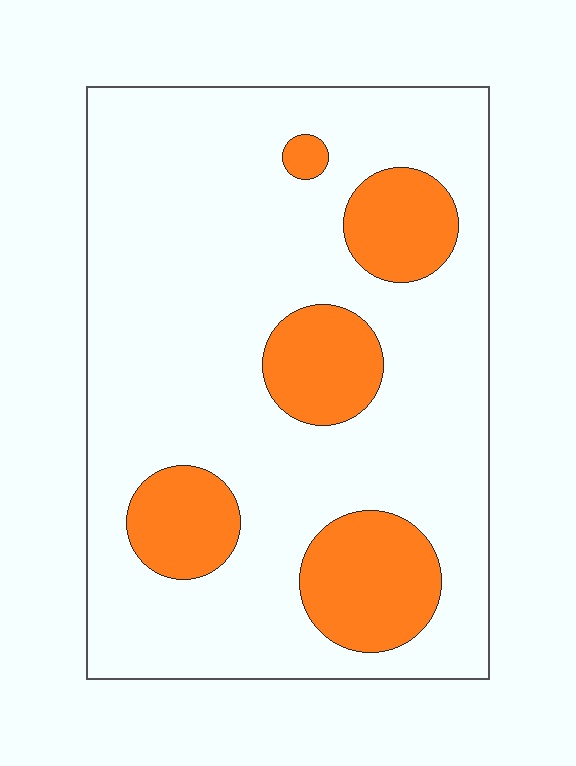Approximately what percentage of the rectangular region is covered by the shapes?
Approximately 20%.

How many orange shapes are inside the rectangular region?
5.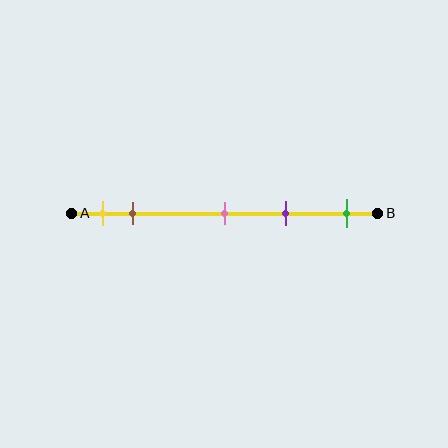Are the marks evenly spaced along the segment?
No, the marks are not evenly spaced.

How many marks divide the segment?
There are 5 marks dividing the segment.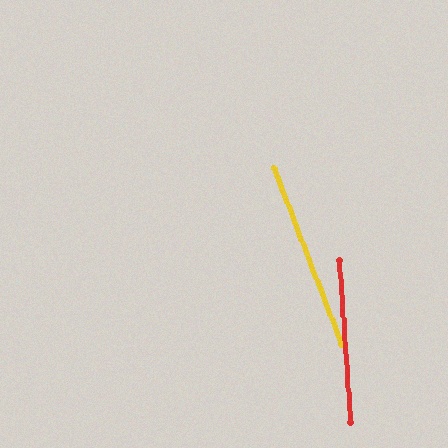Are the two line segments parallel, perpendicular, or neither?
Neither parallel nor perpendicular — they differ by about 17°.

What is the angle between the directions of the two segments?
Approximately 17 degrees.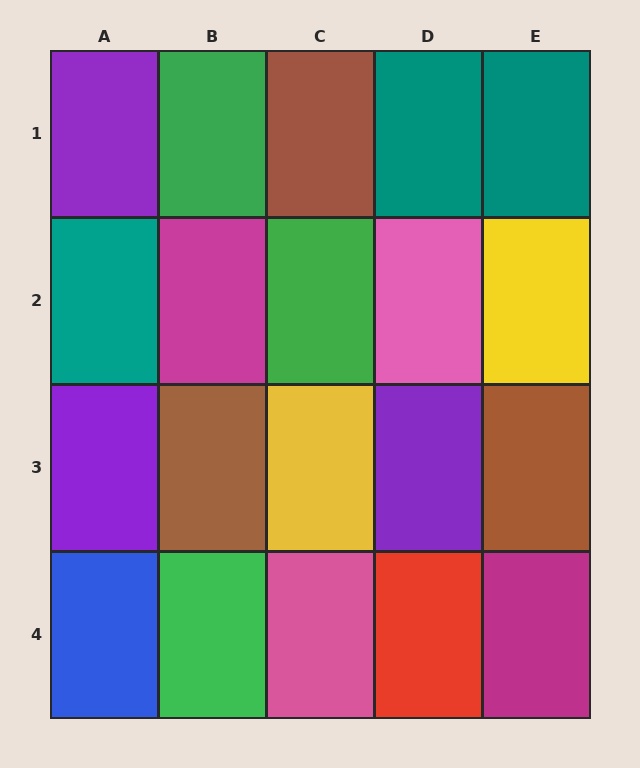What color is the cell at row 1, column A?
Purple.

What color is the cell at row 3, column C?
Yellow.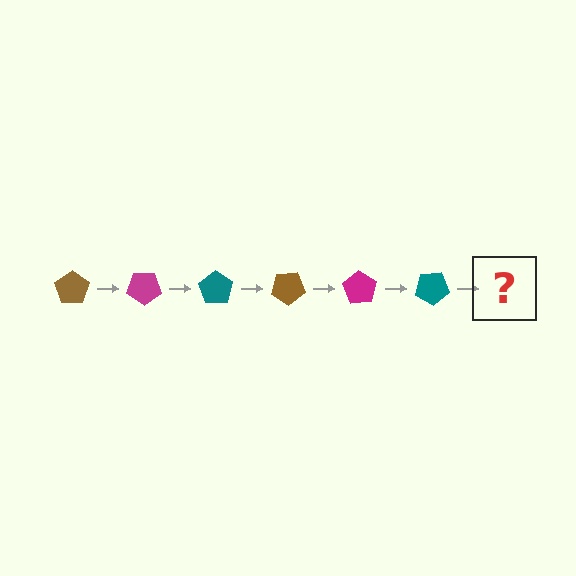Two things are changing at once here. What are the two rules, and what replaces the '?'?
The two rules are that it rotates 35 degrees each step and the color cycles through brown, magenta, and teal. The '?' should be a brown pentagon, rotated 210 degrees from the start.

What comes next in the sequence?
The next element should be a brown pentagon, rotated 210 degrees from the start.